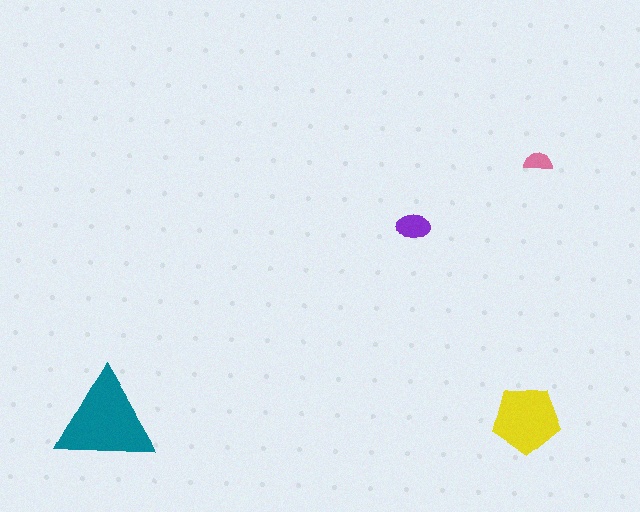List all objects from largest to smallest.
The teal triangle, the yellow pentagon, the purple ellipse, the pink semicircle.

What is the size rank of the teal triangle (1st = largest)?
1st.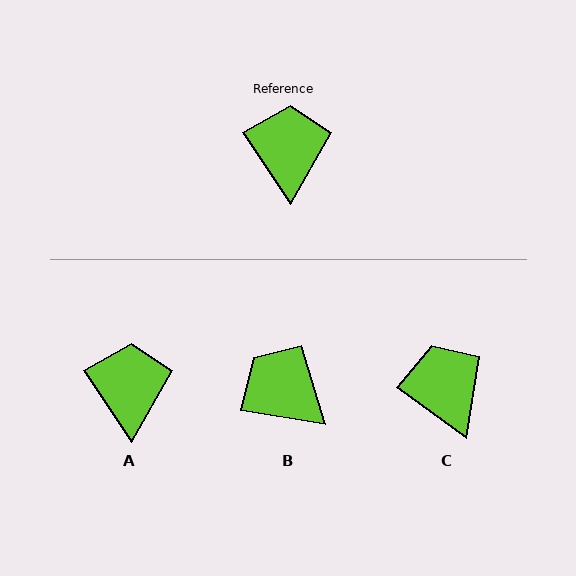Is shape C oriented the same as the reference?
No, it is off by about 20 degrees.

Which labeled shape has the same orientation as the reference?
A.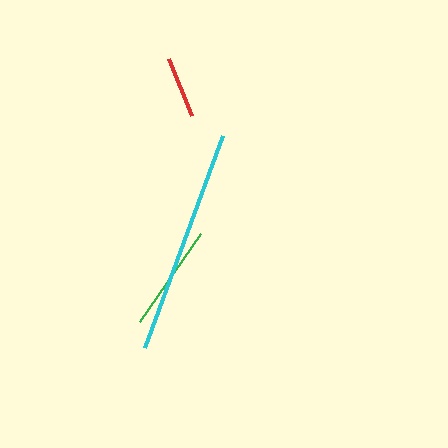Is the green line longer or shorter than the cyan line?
The cyan line is longer than the green line.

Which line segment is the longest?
The cyan line is the longest at approximately 227 pixels.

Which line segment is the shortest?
The red line is the shortest at approximately 62 pixels.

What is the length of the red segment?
The red segment is approximately 62 pixels long.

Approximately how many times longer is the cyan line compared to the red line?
The cyan line is approximately 3.6 times the length of the red line.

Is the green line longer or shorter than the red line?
The green line is longer than the red line.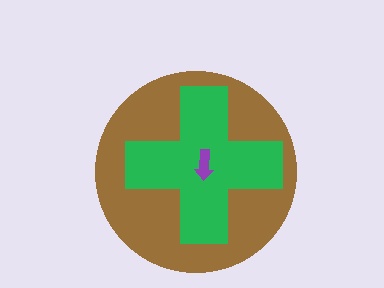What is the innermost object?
The purple arrow.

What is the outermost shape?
The brown circle.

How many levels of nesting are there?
3.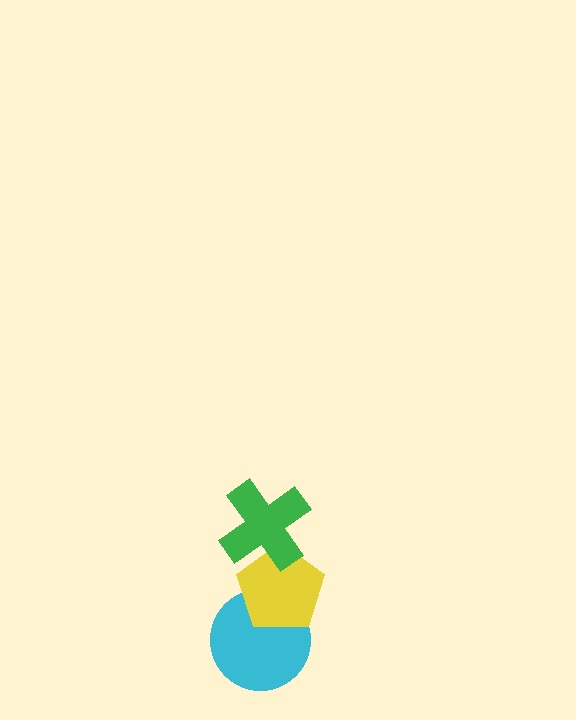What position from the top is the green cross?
The green cross is 1st from the top.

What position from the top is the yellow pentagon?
The yellow pentagon is 2nd from the top.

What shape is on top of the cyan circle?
The yellow pentagon is on top of the cyan circle.